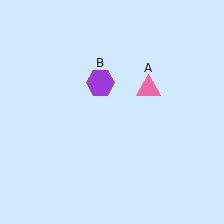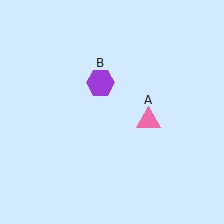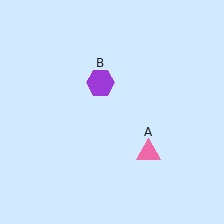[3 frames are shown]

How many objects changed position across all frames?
1 object changed position: pink triangle (object A).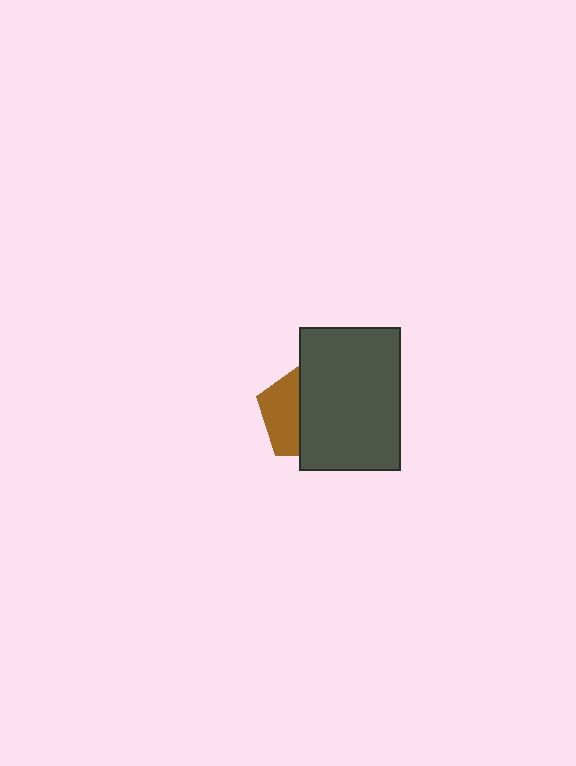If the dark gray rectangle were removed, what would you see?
You would see the complete brown pentagon.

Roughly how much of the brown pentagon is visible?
A small part of it is visible (roughly 41%).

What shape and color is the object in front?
The object in front is a dark gray rectangle.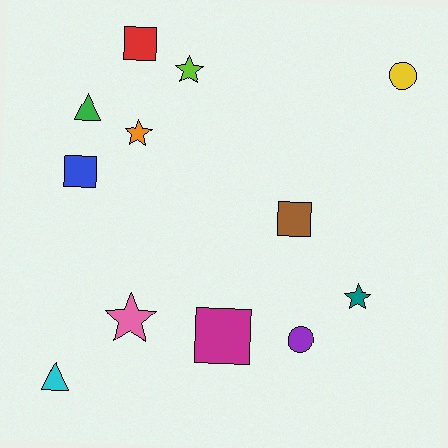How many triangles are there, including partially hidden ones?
There are 2 triangles.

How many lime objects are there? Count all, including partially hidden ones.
There is 1 lime object.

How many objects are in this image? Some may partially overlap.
There are 12 objects.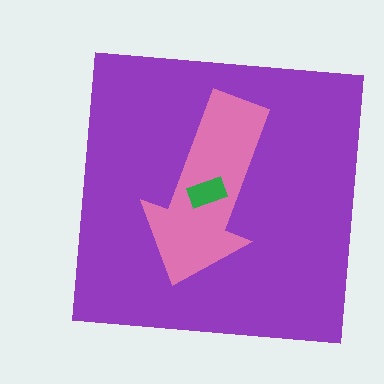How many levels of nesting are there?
3.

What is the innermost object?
The green rectangle.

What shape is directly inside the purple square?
The pink arrow.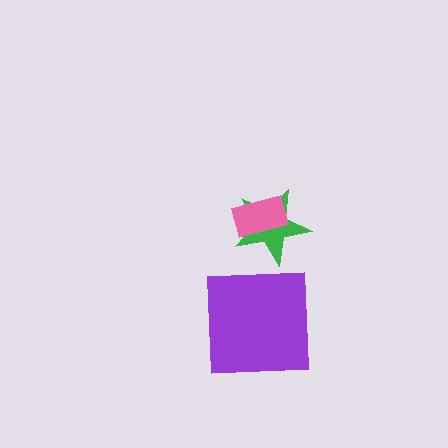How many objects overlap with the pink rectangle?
1 object overlaps with the pink rectangle.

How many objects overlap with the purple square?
0 objects overlap with the purple square.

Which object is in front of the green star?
The pink rectangle is in front of the green star.